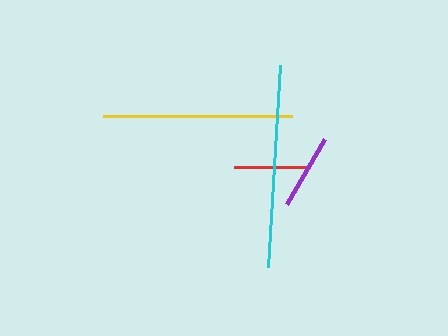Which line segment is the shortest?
The red line is the shortest at approximately 74 pixels.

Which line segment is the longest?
The cyan line is the longest at approximately 201 pixels.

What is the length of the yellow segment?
The yellow segment is approximately 189 pixels long.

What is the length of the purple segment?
The purple segment is approximately 75 pixels long.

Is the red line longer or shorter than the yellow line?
The yellow line is longer than the red line.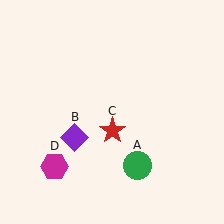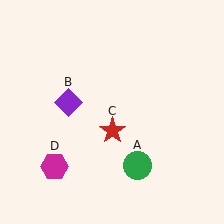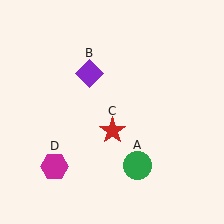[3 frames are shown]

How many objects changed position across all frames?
1 object changed position: purple diamond (object B).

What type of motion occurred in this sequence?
The purple diamond (object B) rotated clockwise around the center of the scene.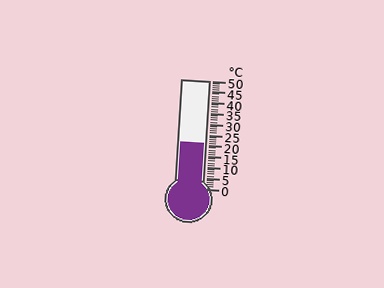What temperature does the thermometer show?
The thermometer shows approximately 21°C.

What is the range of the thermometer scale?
The thermometer scale ranges from 0°C to 50°C.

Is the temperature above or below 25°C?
The temperature is below 25°C.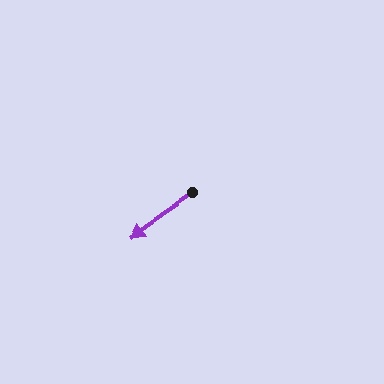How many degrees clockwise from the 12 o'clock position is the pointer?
Approximately 235 degrees.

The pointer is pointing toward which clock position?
Roughly 8 o'clock.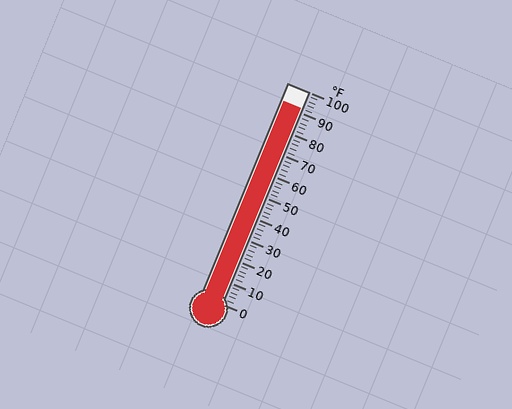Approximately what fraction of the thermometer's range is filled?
The thermometer is filled to approximately 90% of its range.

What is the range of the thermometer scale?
The thermometer scale ranges from 0°F to 100°F.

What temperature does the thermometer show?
The thermometer shows approximately 92°F.